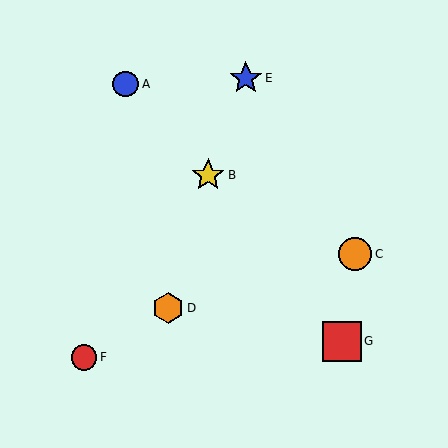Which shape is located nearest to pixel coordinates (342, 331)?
The red square (labeled G) at (342, 341) is nearest to that location.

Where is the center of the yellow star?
The center of the yellow star is at (208, 175).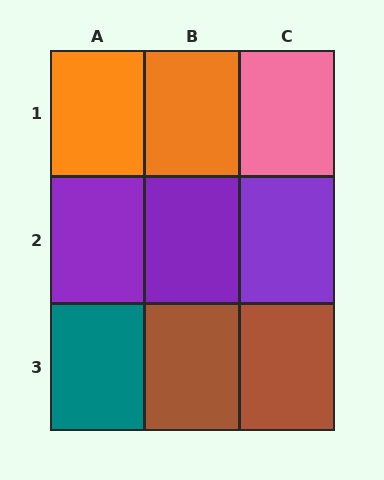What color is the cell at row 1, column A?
Orange.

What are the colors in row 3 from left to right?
Teal, brown, brown.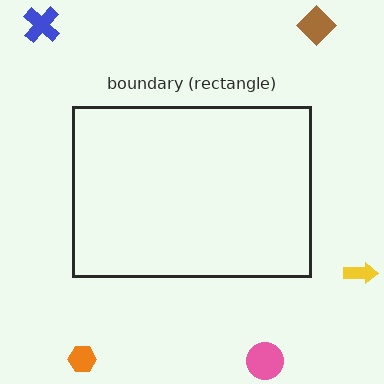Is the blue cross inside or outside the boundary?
Outside.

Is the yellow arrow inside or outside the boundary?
Outside.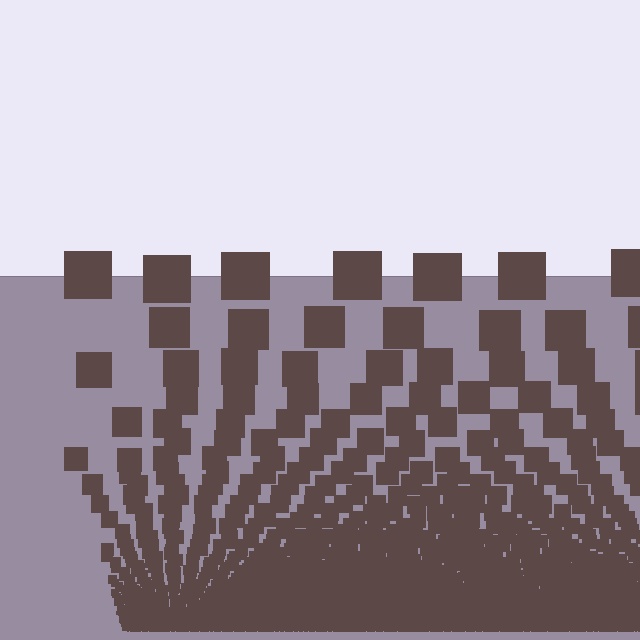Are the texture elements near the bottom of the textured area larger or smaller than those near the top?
Smaller. The gradient is inverted — elements near the bottom are smaller and denser.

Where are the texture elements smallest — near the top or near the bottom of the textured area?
Near the bottom.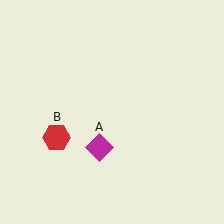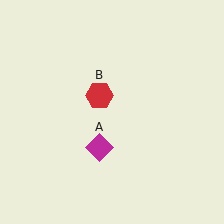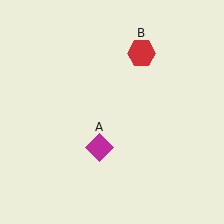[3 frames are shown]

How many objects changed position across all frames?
1 object changed position: red hexagon (object B).